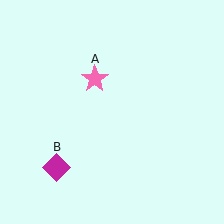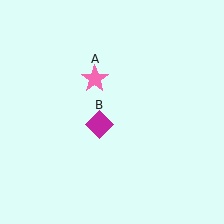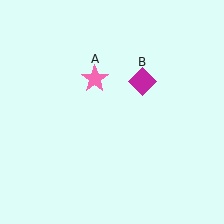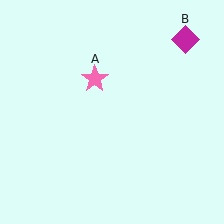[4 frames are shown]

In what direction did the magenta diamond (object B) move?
The magenta diamond (object B) moved up and to the right.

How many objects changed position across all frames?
1 object changed position: magenta diamond (object B).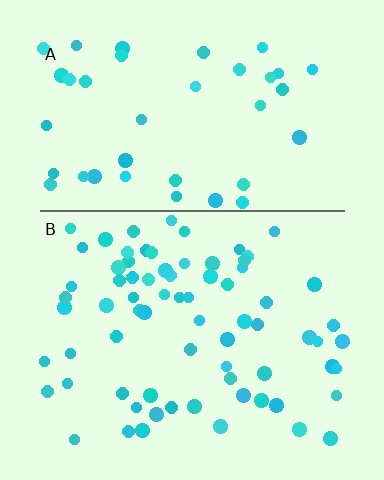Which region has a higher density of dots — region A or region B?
B (the bottom).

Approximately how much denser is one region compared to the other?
Approximately 1.8× — region B over region A.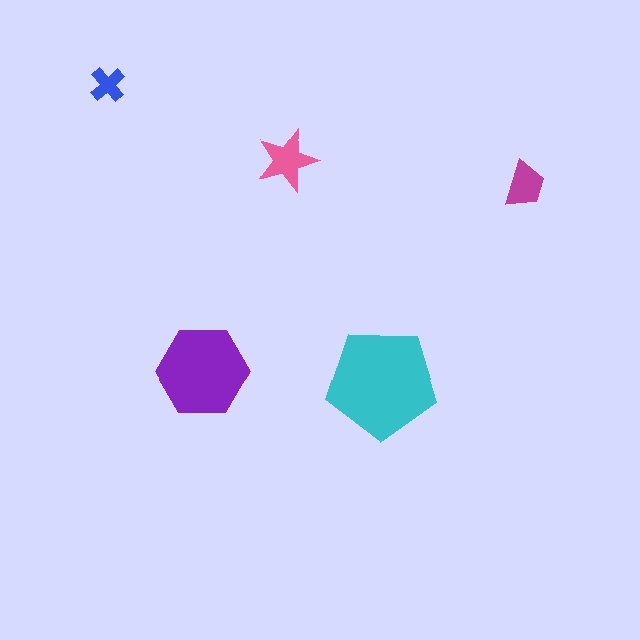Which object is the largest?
The cyan pentagon.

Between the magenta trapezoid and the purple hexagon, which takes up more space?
The purple hexagon.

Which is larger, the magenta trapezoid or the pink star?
The pink star.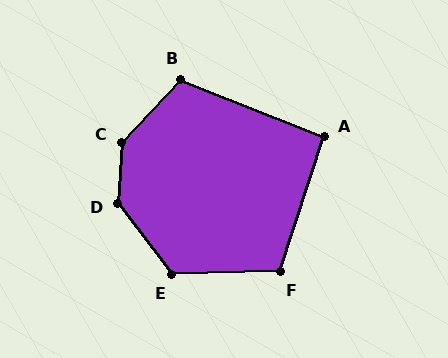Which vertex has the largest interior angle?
C, at approximately 140 degrees.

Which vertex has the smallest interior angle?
A, at approximately 94 degrees.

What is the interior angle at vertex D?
Approximately 140 degrees (obtuse).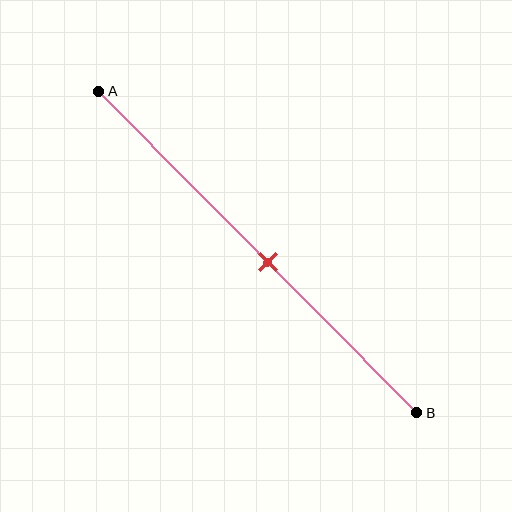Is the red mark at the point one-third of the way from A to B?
No, the mark is at about 55% from A, not at the 33% one-third point.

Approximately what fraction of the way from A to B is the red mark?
The red mark is approximately 55% of the way from A to B.